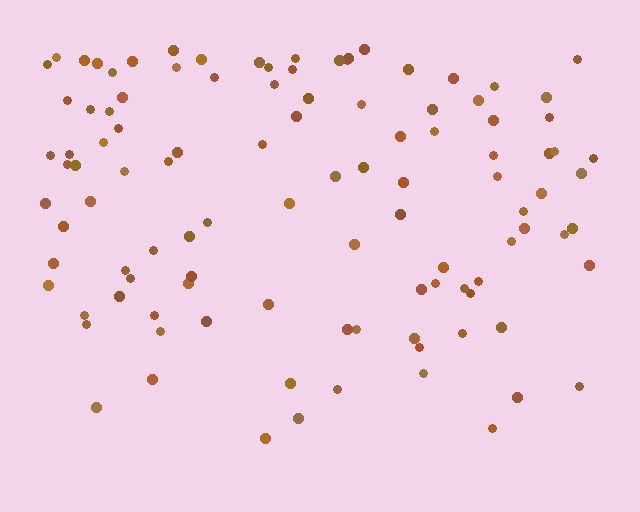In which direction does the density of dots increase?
From bottom to top, with the top side densest.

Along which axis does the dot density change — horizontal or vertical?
Vertical.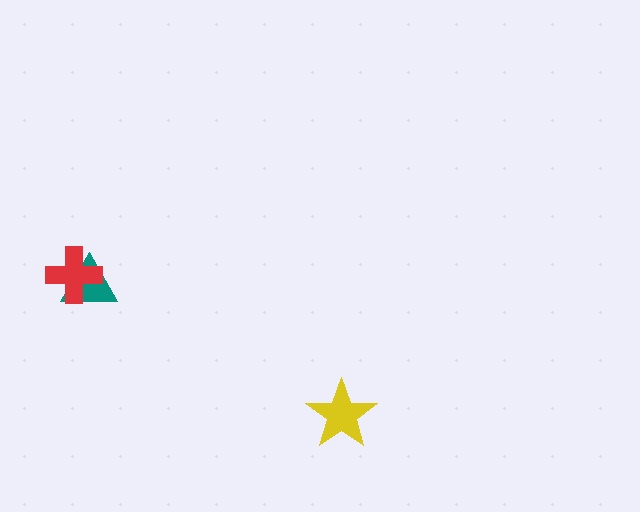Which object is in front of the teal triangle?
The red cross is in front of the teal triangle.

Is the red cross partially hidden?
No, no other shape covers it.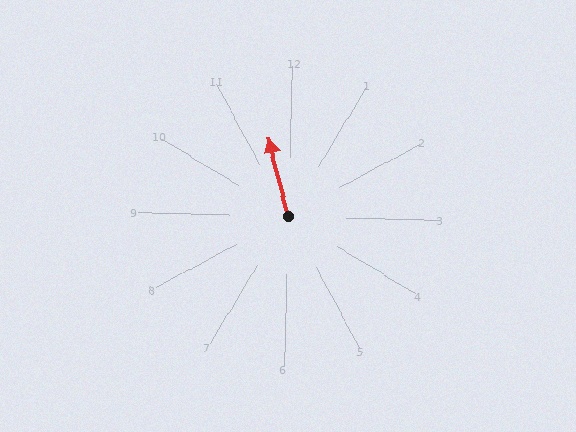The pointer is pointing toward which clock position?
Roughly 11 o'clock.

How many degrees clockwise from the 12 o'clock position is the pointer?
Approximately 344 degrees.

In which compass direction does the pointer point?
North.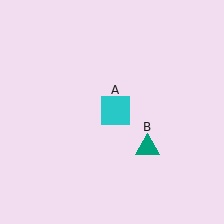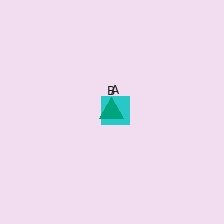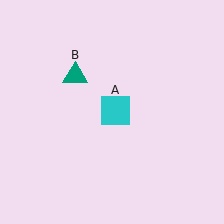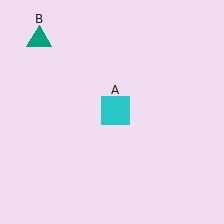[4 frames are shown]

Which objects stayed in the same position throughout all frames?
Cyan square (object A) remained stationary.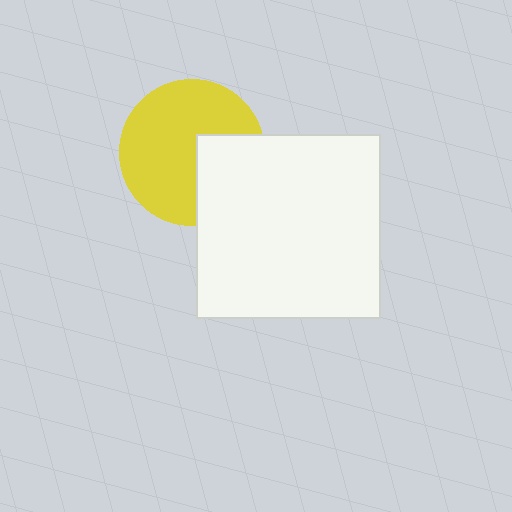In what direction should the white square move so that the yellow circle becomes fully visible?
The white square should move right. That is the shortest direction to clear the overlap and leave the yellow circle fully visible.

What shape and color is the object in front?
The object in front is a white square.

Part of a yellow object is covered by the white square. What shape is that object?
It is a circle.